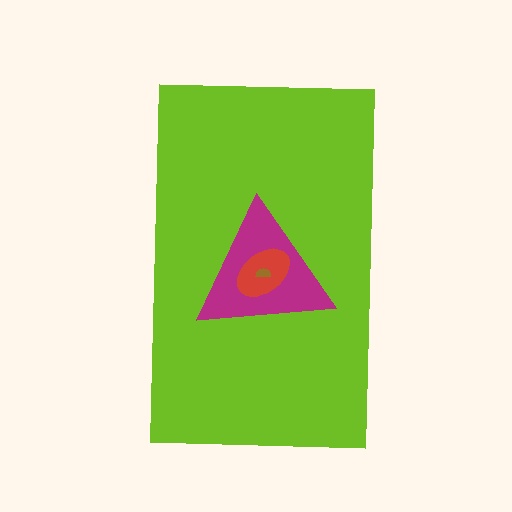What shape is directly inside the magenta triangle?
The red ellipse.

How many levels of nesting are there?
4.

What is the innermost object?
The brown semicircle.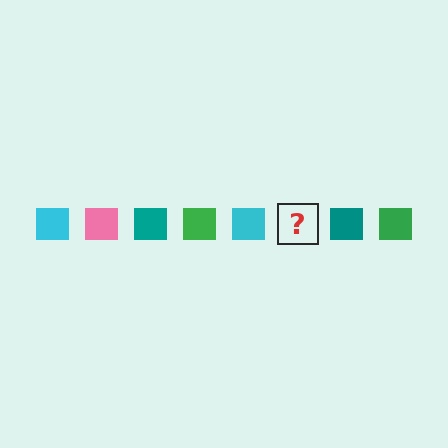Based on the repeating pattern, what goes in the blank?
The blank should be a pink square.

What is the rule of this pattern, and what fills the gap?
The rule is that the pattern cycles through cyan, pink, teal, green squares. The gap should be filled with a pink square.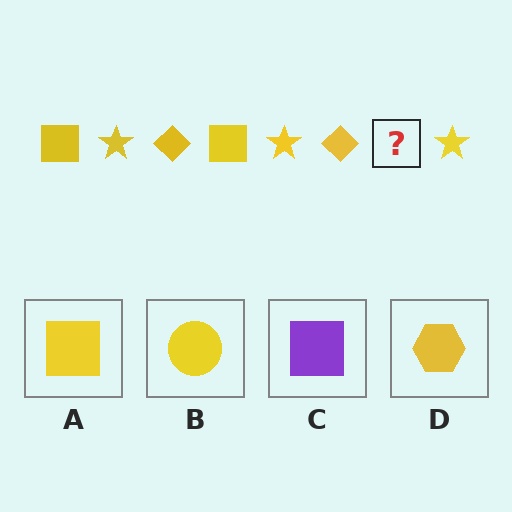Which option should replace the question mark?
Option A.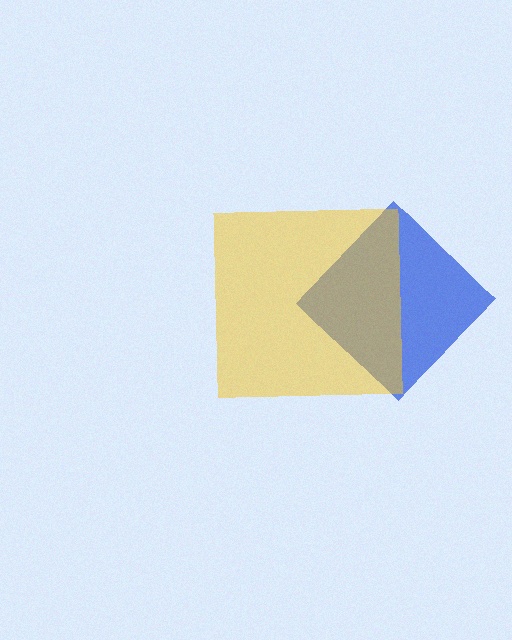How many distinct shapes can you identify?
There are 2 distinct shapes: a blue diamond, a yellow square.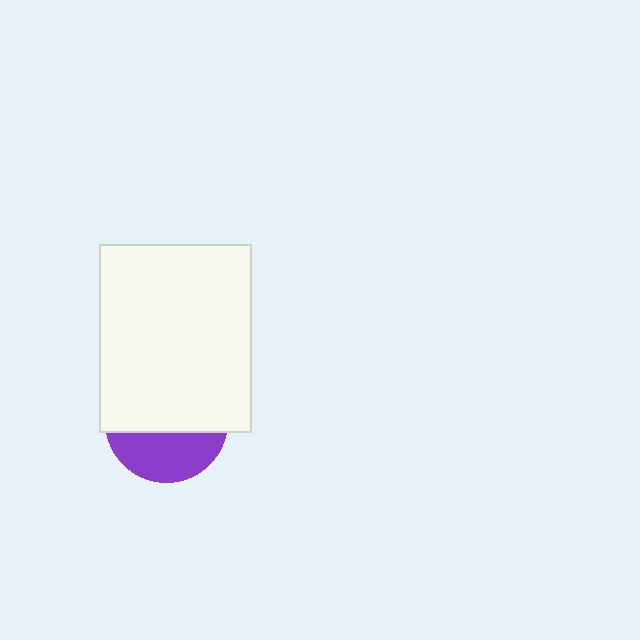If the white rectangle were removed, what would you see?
You would see the complete purple circle.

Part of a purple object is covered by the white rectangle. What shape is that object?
It is a circle.